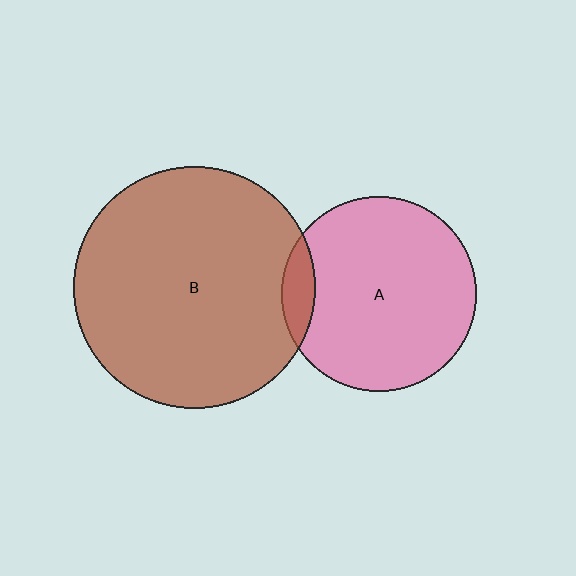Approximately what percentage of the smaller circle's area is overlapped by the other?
Approximately 10%.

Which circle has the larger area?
Circle B (brown).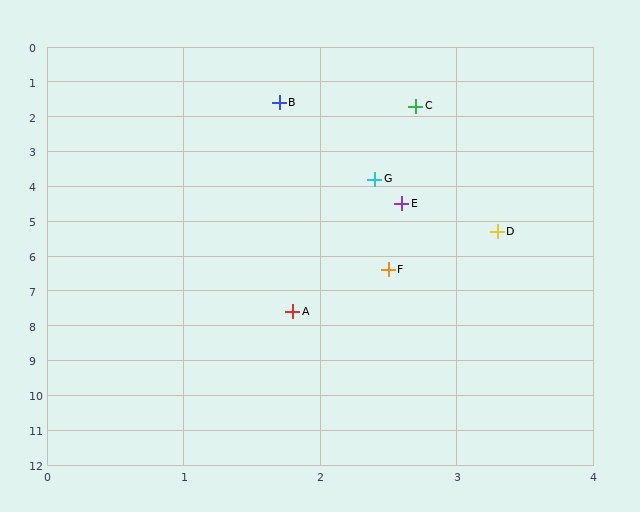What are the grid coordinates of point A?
Point A is at approximately (1.8, 7.6).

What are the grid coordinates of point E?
Point E is at approximately (2.6, 4.5).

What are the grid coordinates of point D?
Point D is at approximately (3.3, 5.3).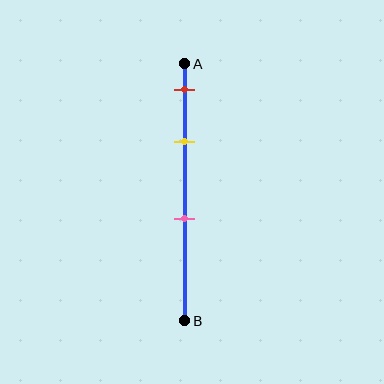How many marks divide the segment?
There are 3 marks dividing the segment.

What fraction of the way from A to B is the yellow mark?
The yellow mark is approximately 30% (0.3) of the way from A to B.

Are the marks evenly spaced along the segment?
No, the marks are not evenly spaced.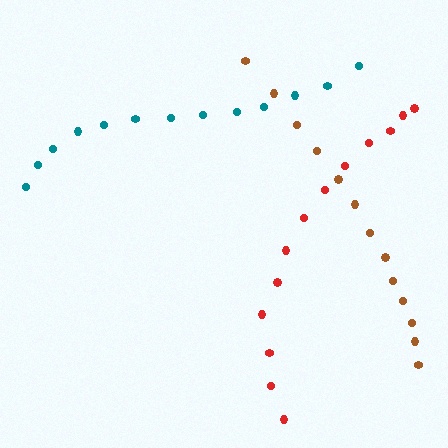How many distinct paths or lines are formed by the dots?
There are 3 distinct paths.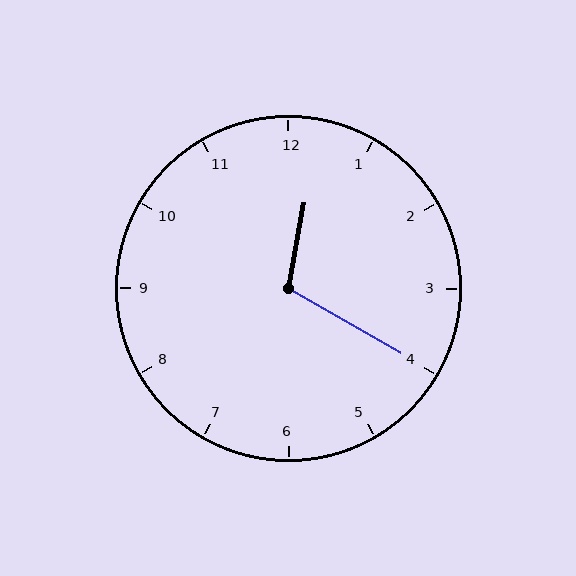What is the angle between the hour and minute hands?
Approximately 110 degrees.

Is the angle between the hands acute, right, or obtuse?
It is obtuse.